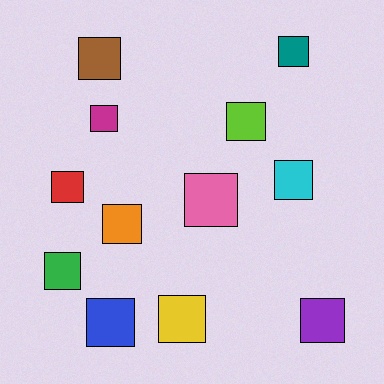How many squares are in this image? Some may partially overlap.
There are 12 squares.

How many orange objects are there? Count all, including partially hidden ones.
There is 1 orange object.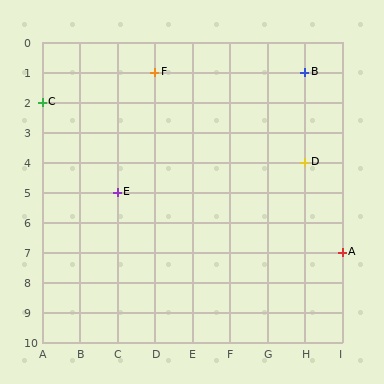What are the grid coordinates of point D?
Point D is at grid coordinates (H, 4).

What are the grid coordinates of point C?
Point C is at grid coordinates (A, 2).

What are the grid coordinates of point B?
Point B is at grid coordinates (H, 1).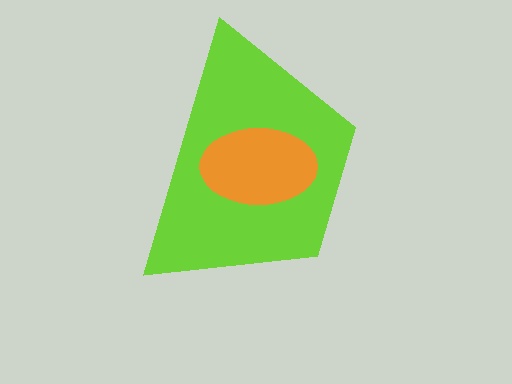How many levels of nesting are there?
2.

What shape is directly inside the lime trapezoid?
The orange ellipse.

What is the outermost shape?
The lime trapezoid.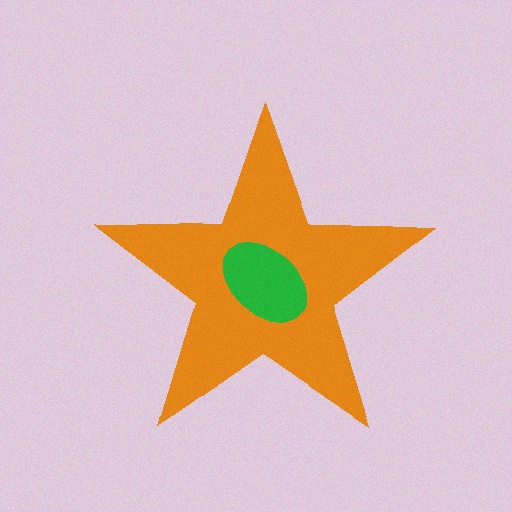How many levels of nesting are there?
2.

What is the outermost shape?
The orange star.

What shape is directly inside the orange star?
The green ellipse.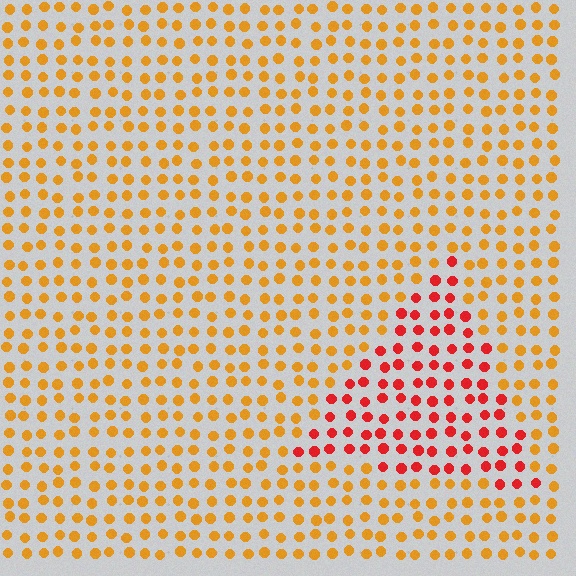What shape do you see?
I see a triangle.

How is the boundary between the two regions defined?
The boundary is defined purely by a slight shift in hue (about 39 degrees). Spacing, size, and orientation are identical on both sides.